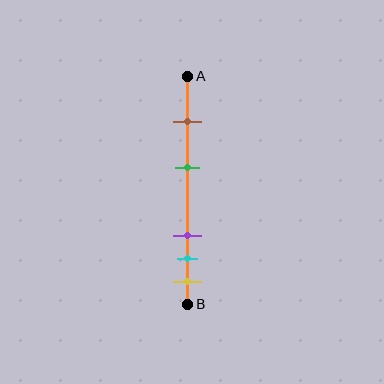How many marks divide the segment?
There are 5 marks dividing the segment.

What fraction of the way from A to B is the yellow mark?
The yellow mark is approximately 90% (0.9) of the way from A to B.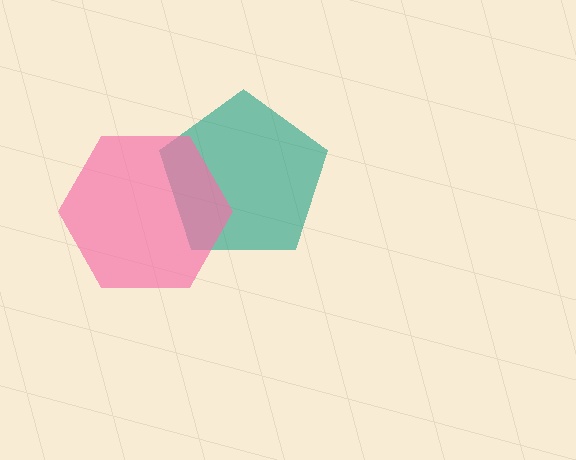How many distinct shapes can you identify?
There are 2 distinct shapes: a teal pentagon, a pink hexagon.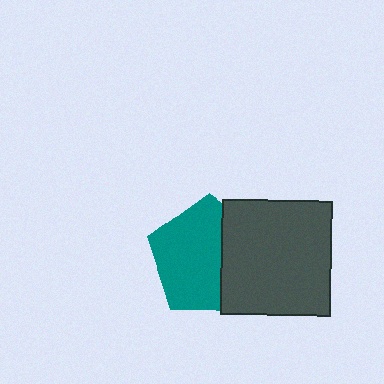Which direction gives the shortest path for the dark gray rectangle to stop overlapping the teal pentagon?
Moving right gives the shortest separation.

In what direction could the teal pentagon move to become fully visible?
The teal pentagon could move left. That would shift it out from behind the dark gray rectangle entirely.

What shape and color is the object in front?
The object in front is a dark gray rectangle.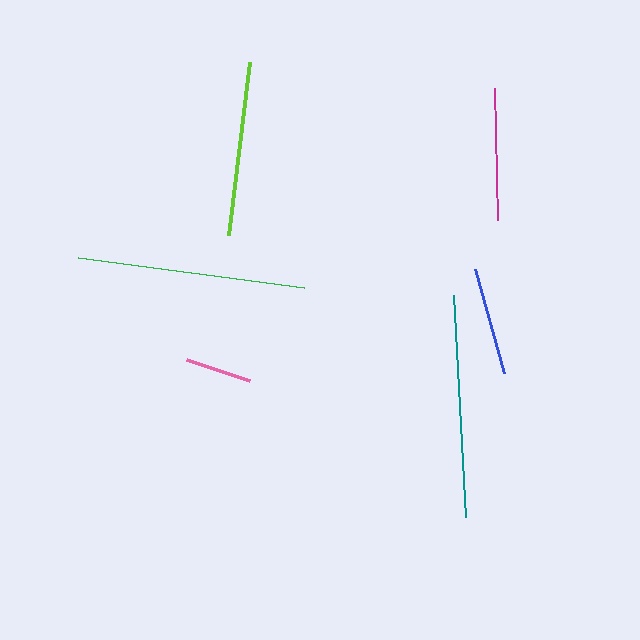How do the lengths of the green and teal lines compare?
The green and teal lines are approximately the same length.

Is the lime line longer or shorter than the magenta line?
The lime line is longer than the magenta line.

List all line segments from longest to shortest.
From longest to shortest: green, teal, lime, magenta, blue, pink.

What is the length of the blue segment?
The blue segment is approximately 107 pixels long.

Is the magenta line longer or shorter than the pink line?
The magenta line is longer than the pink line.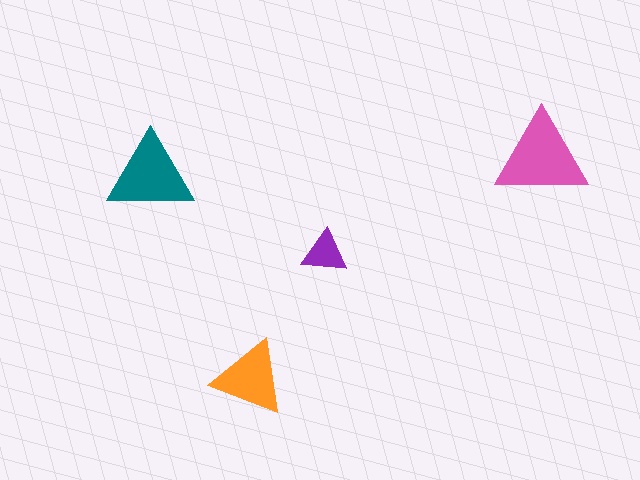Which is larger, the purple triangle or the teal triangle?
The teal one.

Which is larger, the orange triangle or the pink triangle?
The pink one.